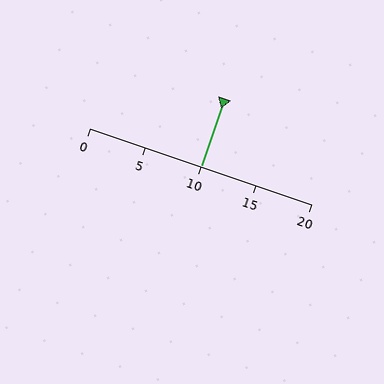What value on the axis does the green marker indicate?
The marker indicates approximately 10.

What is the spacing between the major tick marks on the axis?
The major ticks are spaced 5 apart.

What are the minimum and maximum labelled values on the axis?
The axis runs from 0 to 20.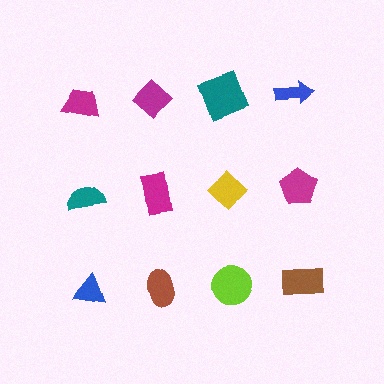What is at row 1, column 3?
A teal square.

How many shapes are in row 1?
4 shapes.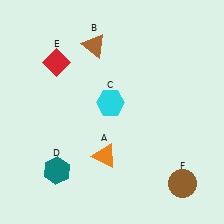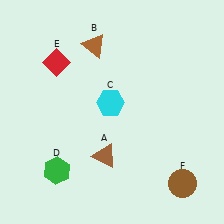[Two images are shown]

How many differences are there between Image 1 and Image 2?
There are 2 differences between the two images.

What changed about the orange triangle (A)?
In Image 1, A is orange. In Image 2, it changed to brown.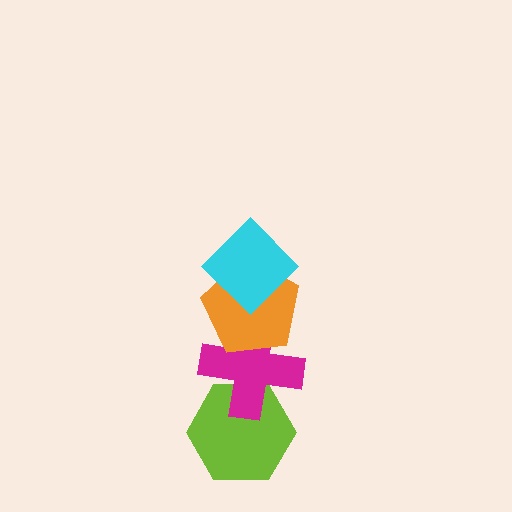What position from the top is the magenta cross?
The magenta cross is 3rd from the top.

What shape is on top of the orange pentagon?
The cyan diamond is on top of the orange pentagon.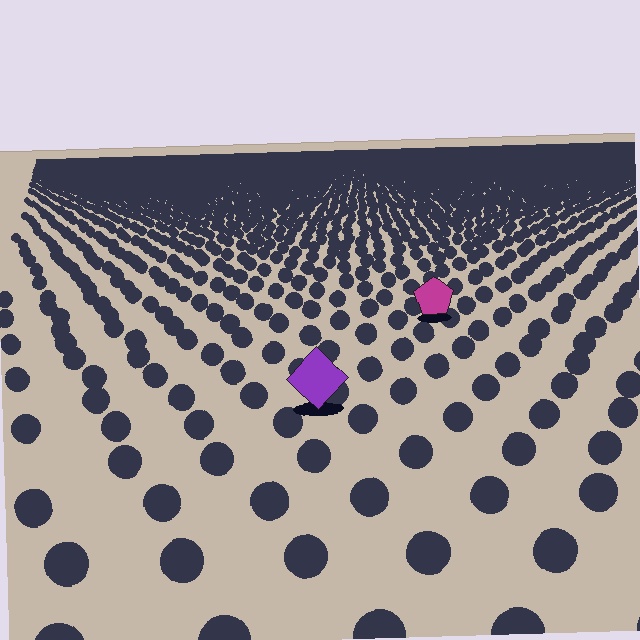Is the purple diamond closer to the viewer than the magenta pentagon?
Yes. The purple diamond is closer — you can tell from the texture gradient: the ground texture is coarser near it.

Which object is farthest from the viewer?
The magenta pentagon is farthest from the viewer. It appears smaller and the ground texture around it is denser.